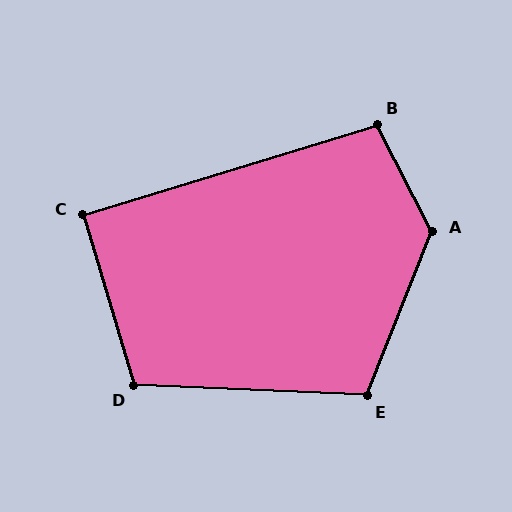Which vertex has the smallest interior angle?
C, at approximately 90 degrees.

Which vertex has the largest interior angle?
A, at approximately 131 degrees.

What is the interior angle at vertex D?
Approximately 109 degrees (obtuse).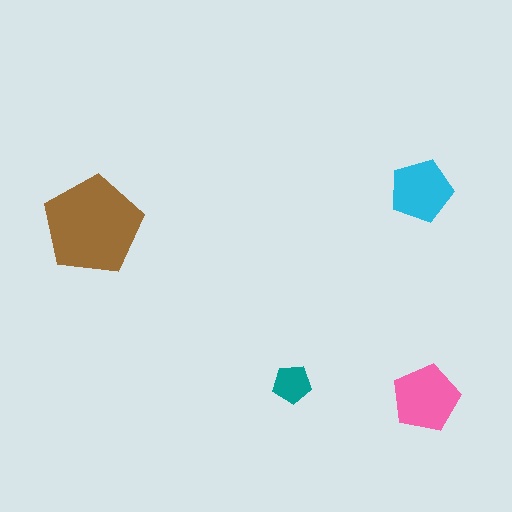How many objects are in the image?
There are 4 objects in the image.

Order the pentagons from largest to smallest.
the brown one, the pink one, the cyan one, the teal one.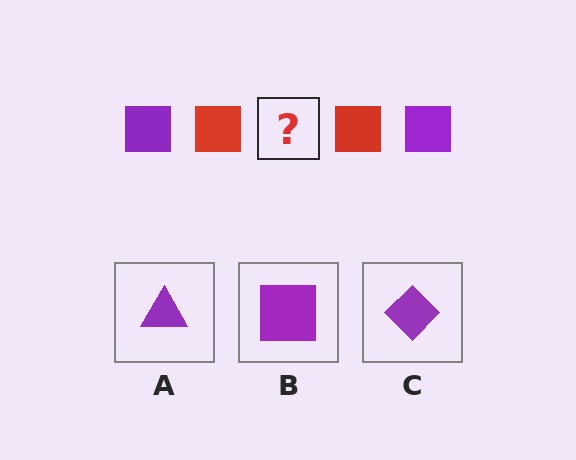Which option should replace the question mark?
Option B.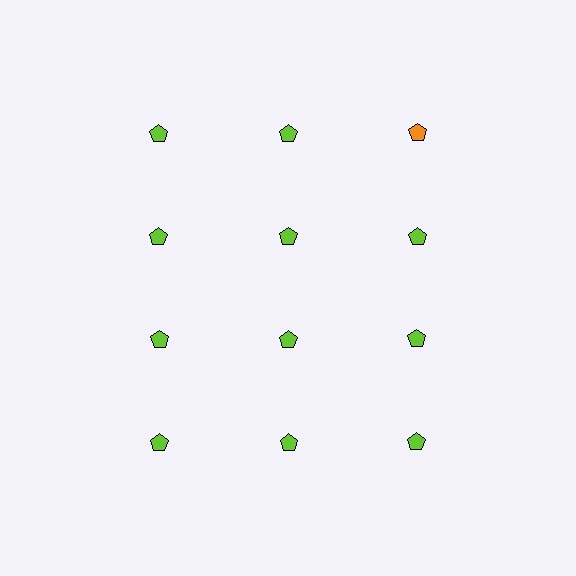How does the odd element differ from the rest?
It has a different color: orange instead of lime.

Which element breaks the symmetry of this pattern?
The orange pentagon in the top row, center column breaks the symmetry. All other shapes are lime pentagons.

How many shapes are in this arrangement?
There are 12 shapes arranged in a grid pattern.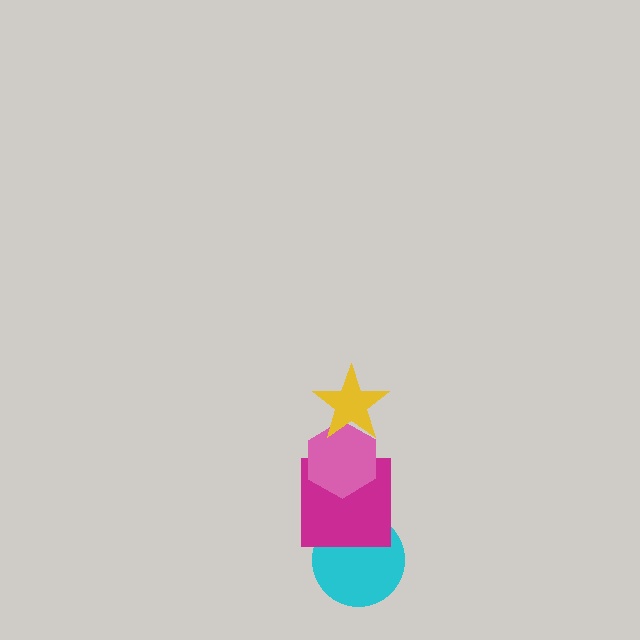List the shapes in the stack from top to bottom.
From top to bottom: the yellow star, the pink hexagon, the magenta square, the cyan circle.